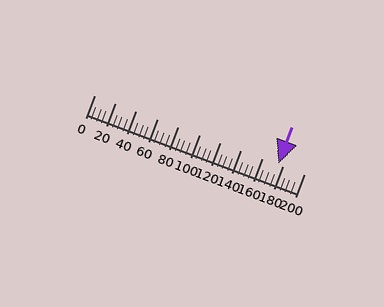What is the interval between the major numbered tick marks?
The major tick marks are spaced 20 units apart.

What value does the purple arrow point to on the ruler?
The purple arrow points to approximately 175.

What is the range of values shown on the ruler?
The ruler shows values from 0 to 200.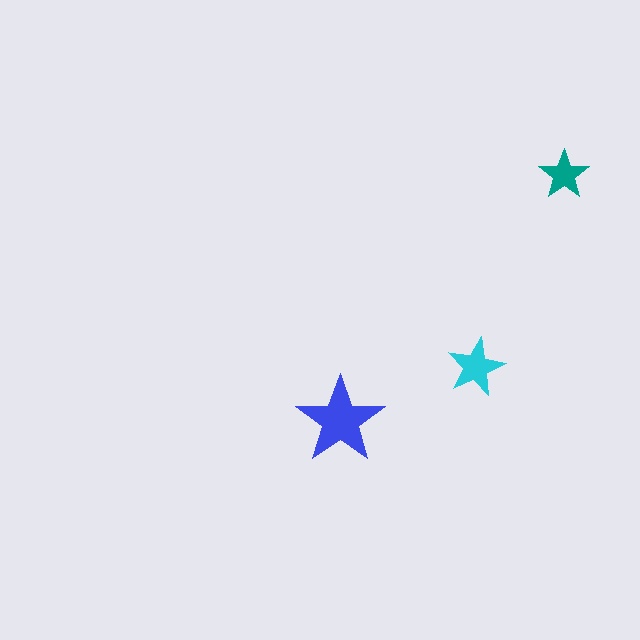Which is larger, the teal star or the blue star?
The blue one.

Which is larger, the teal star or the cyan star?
The cyan one.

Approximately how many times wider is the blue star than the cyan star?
About 1.5 times wider.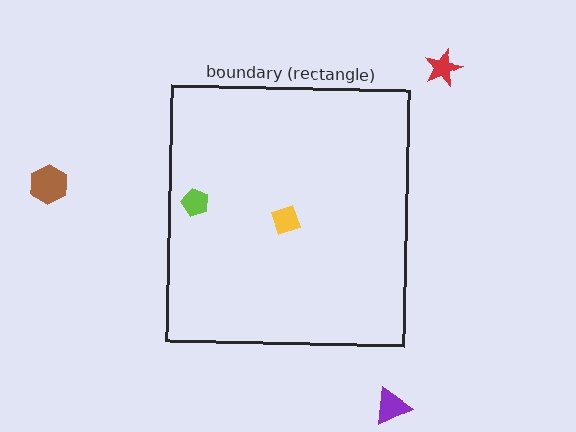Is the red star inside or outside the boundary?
Outside.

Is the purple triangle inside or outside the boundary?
Outside.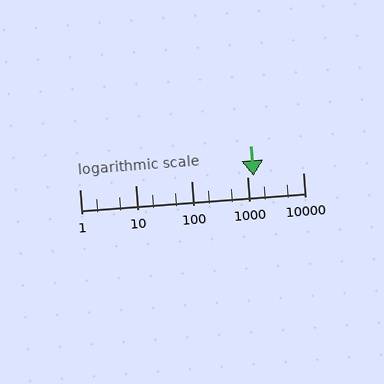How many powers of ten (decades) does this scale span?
The scale spans 4 decades, from 1 to 10000.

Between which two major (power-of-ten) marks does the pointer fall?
The pointer is between 1000 and 10000.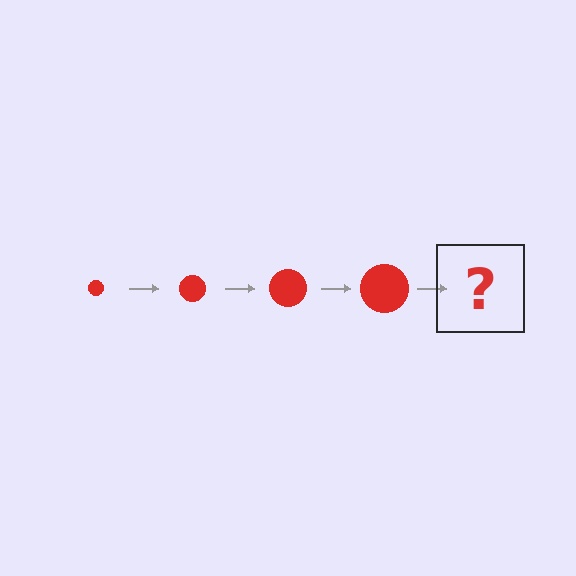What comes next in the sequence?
The next element should be a red circle, larger than the previous one.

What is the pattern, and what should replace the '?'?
The pattern is that the circle gets progressively larger each step. The '?' should be a red circle, larger than the previous one.